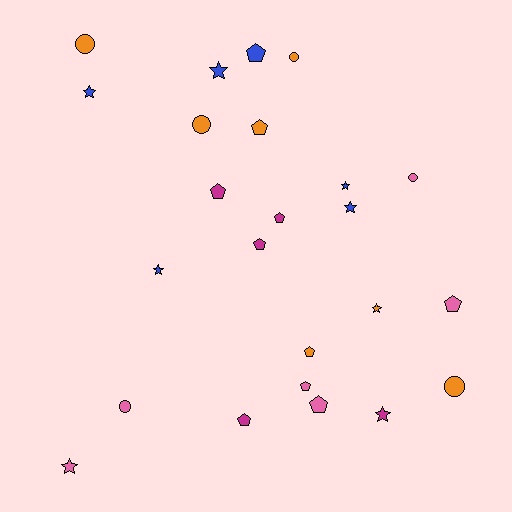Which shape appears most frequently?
Pentagon, with 10 objects.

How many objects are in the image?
There are 24 objects.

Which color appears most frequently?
Orange, with 7 objects.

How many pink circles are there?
There are 2 pink circles.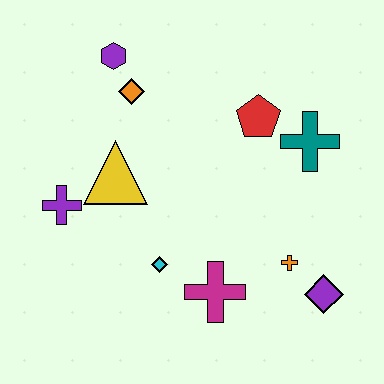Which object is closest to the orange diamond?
The purple hexagon is closest to the orange diamond.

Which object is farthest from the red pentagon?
The purple cross is farthest from the red pentagon.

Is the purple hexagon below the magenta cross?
No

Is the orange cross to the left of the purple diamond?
Yes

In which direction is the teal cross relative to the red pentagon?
The teal cross is to the right of the red pentagon.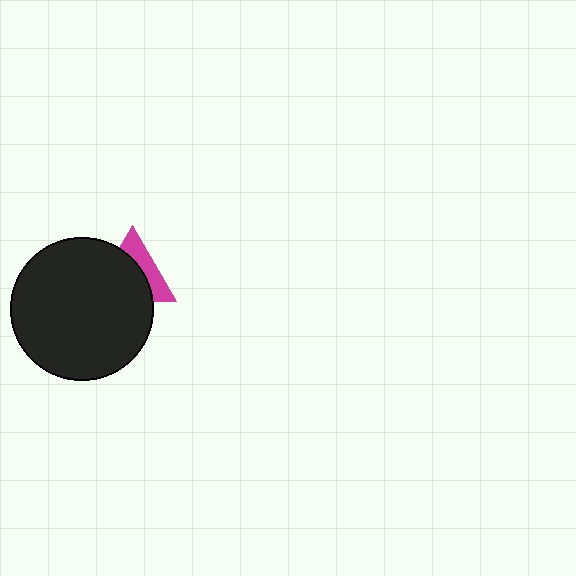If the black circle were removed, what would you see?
You would see the complete magenta triangle.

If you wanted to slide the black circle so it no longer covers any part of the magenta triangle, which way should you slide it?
Slide it toward the lower-left — that is the most direct way to separate the two shapes.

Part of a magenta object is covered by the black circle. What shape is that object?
It is a triangle.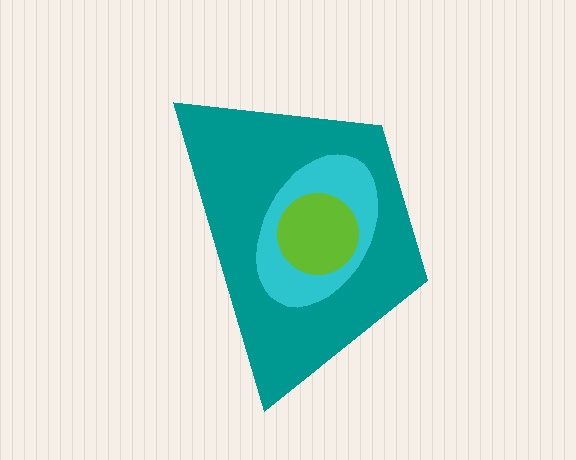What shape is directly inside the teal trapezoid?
The cyan ellipse.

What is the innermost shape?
The lime circle.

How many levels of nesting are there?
3.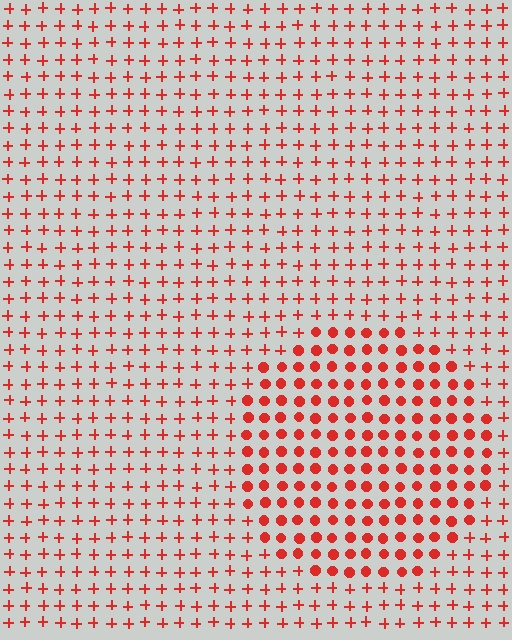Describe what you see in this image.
The image is filled with small red elements arranged in a uniform grid. A circle-shaped region contains circles, while the surrounding area contains plus signs. The boundary is defined purely by the change in element shape.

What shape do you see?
I see a circle.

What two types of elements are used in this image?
The image uses circles inside the circle region and plus signs outside it.